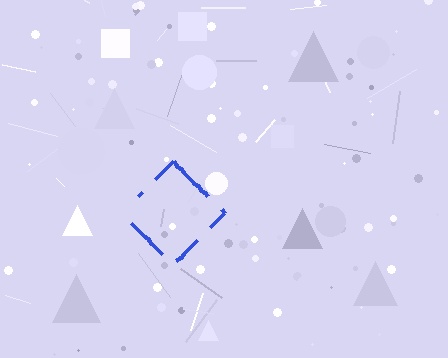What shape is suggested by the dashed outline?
The dashed outline suggests a diamond.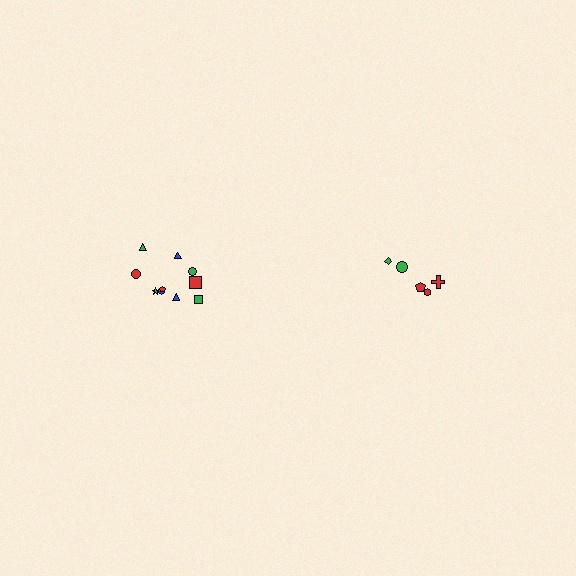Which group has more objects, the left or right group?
The left group.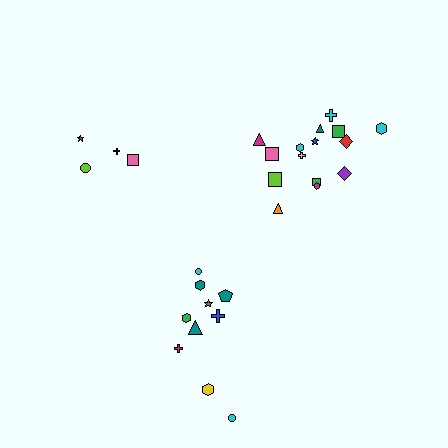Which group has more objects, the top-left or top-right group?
The top-right group.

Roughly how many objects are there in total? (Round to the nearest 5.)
Roughly 30 objects in total.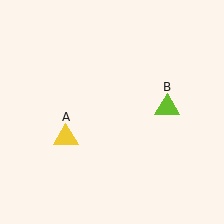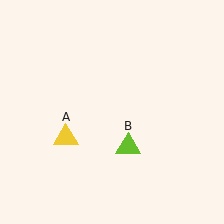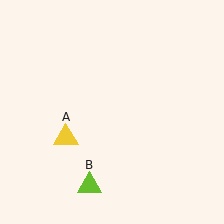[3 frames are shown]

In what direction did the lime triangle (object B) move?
The lime triangle (object B) moved down and to the left.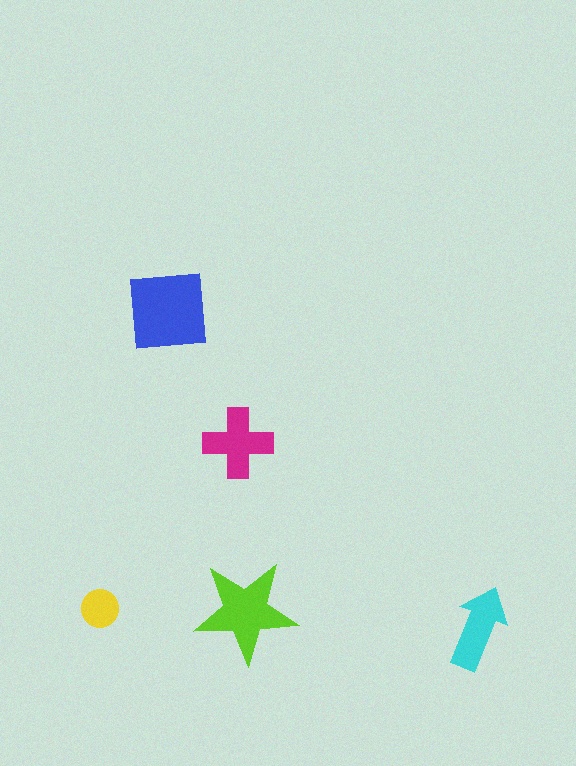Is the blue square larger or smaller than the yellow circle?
Larger.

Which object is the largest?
The blue square.